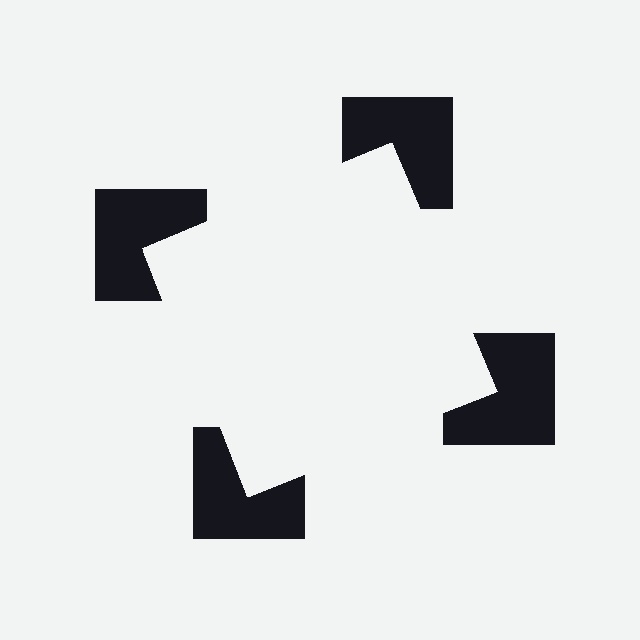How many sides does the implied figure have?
4 sides.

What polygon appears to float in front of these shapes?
An illusory square — its edges are inferred from the aligned wedge cuts in the notched squares, not physically drawn.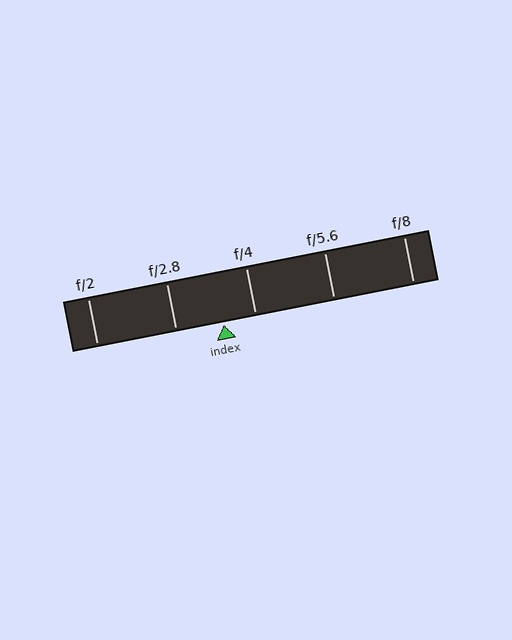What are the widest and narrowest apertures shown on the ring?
The widest aperture shown is f/2 and the narrowest is f/8.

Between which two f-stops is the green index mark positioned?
The index mark is between f/2.8 and f/4.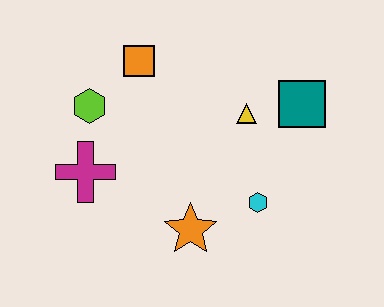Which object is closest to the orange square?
The lime hexagon is closest to the orange square.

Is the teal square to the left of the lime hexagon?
No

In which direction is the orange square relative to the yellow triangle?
The orange square is to the left of the yellow triangle.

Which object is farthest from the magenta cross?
The teal square is farthest from the magenta cross.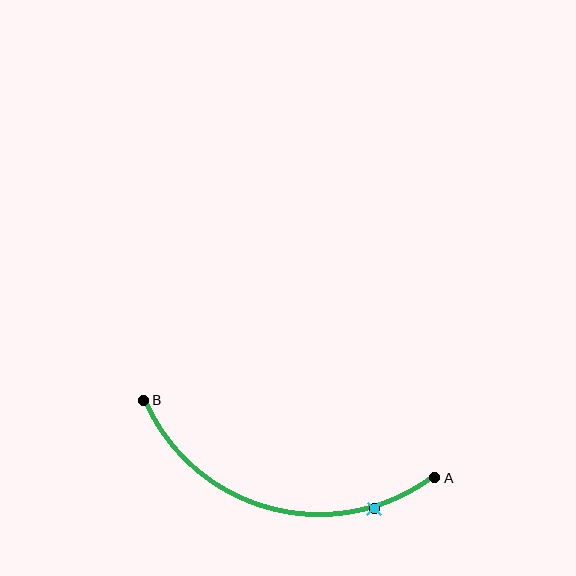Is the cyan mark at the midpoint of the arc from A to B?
No. The cyan mark lies on the arc but is closer to endpoint A. The arc midpoint would be at the point on the curve equidistant along the arc from both A and B.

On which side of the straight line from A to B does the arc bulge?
The arc bulges below the straight line connecting A and B.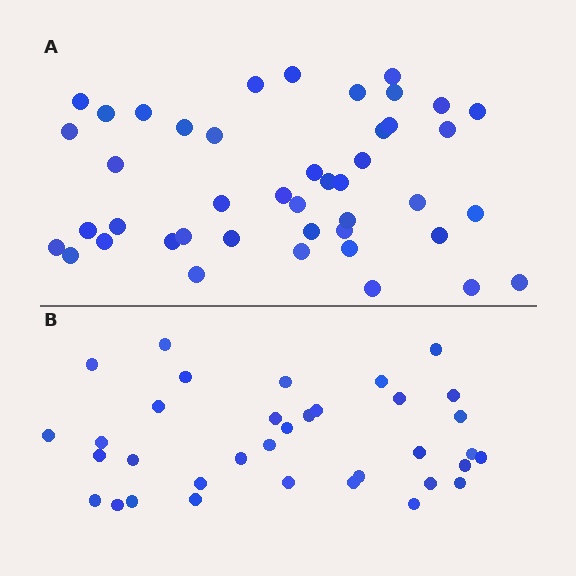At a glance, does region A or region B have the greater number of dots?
Region A (the top region) has more dots.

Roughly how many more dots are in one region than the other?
Region A has roughly 8 or so more dots than region B.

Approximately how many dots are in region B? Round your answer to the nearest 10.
About 40 dots. (The exact count is 35, which rounds to 40.)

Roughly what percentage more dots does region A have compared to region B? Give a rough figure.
About 25% more.